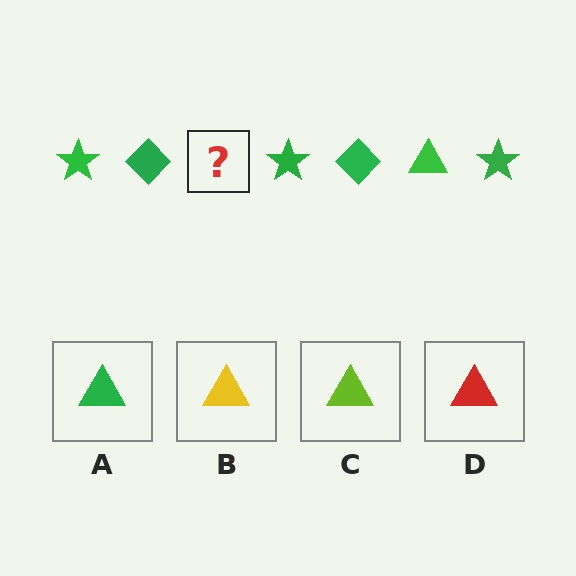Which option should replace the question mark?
Option A.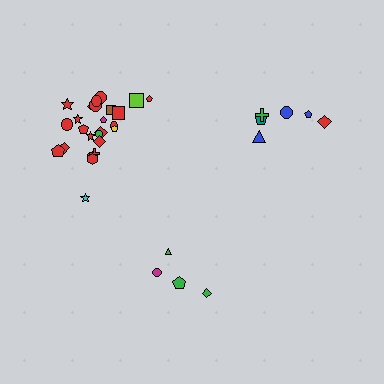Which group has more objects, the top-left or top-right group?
The top-left group.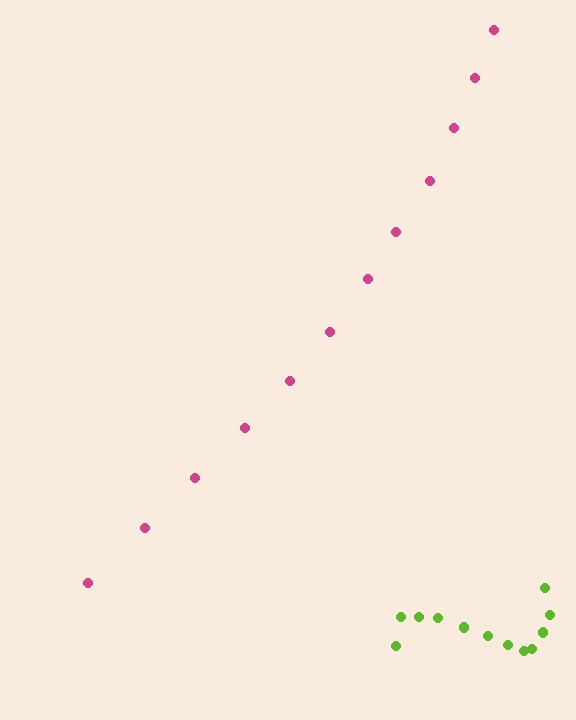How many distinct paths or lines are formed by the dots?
There are 2 distinct paths.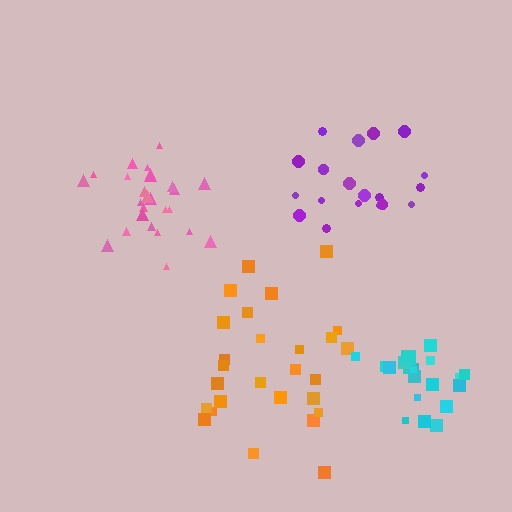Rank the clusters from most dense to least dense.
cyan, pink, purple, orange.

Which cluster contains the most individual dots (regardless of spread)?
Orange (27).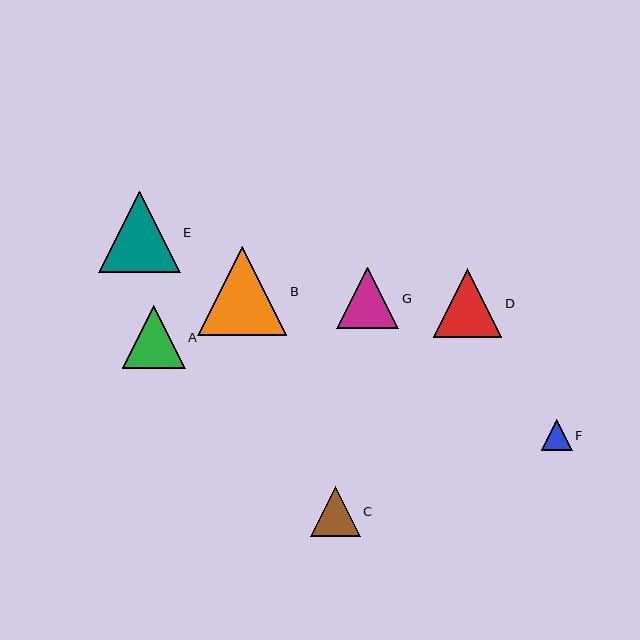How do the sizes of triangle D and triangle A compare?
Triangle D and triangle A are approximately the same size.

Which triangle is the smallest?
Triangle F is the smallest with a size of approximately 31 pixels.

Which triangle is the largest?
Triangle B is the largest with a size of approximately 90 pixels.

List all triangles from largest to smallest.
From largest to smallest: B, E, D, A, G, C, F.